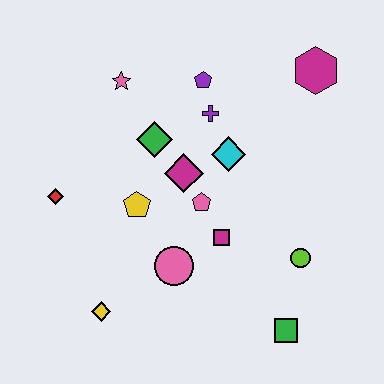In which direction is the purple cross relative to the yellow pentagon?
The purple cross is above the yellow pentagon.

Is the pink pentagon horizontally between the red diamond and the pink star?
No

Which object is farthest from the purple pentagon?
The green square is farthest from the purple pentagon.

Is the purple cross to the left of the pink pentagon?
No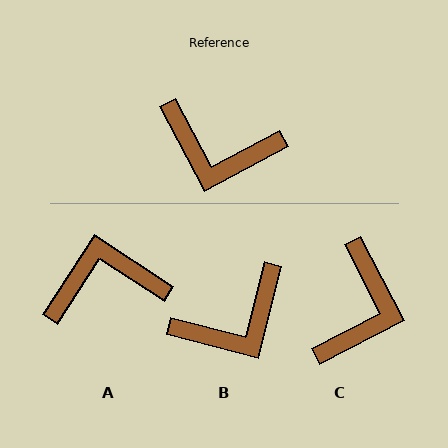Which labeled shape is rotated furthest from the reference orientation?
A, about 151 degrees away.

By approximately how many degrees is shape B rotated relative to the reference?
Approximately 48 degrees counter-clockwise.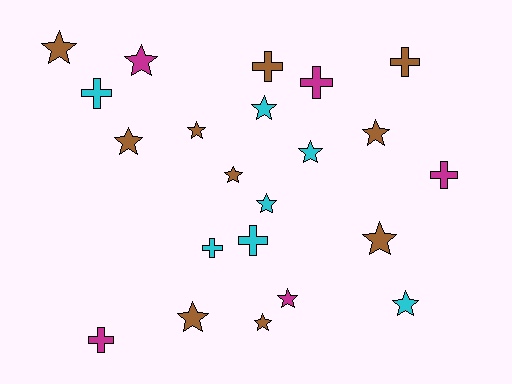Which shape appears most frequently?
Star, with 14 objects.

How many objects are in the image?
There are 22 objects.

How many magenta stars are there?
There are 2 magenta stars.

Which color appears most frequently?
Brown, with 10 objects.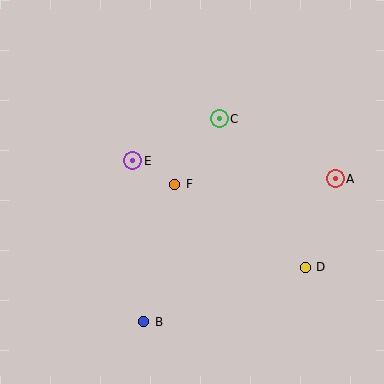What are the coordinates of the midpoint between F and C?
The midpoint between F and C is at (197, 151).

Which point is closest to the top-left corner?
Point E is closest to the top-left corner.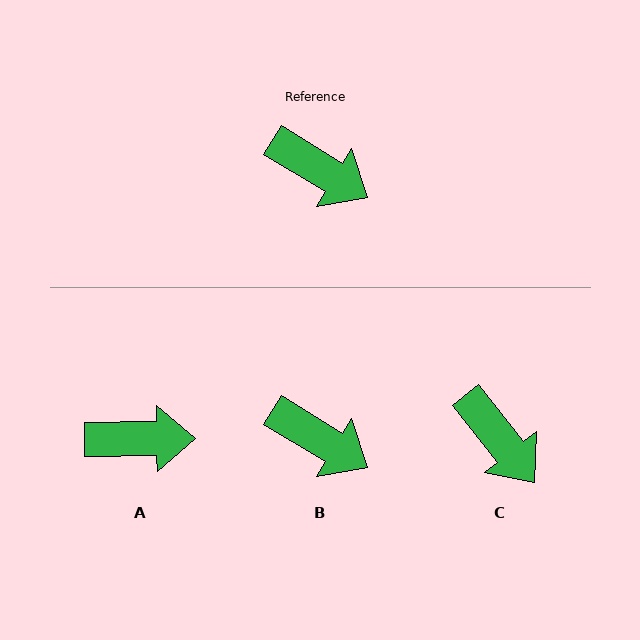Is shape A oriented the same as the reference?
No, it is off by about 32 degrees.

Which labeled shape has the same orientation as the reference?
B.